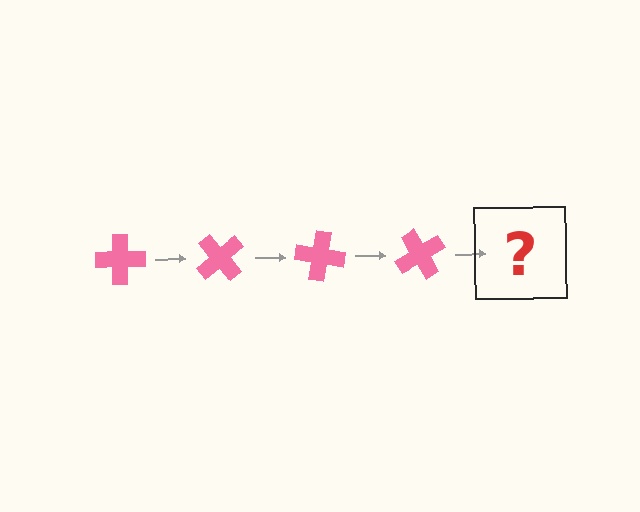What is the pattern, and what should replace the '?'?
The pattern is that the cross rotates 50 degrees each step. The '?' should be a pink cross rotated 200 degrees.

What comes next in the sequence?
The next element should be a pink cross rotated 200 degrees.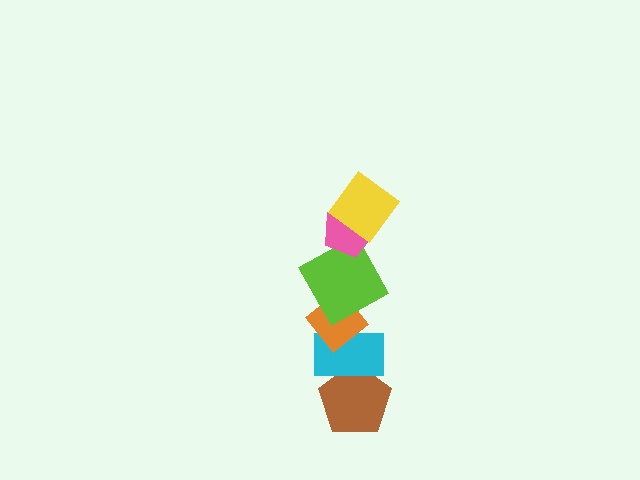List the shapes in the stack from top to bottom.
From top to bottom: the yellow diamond, the pink pentagon, the lime square, the orange diamond, the cyan rectangle, the brown pentagon.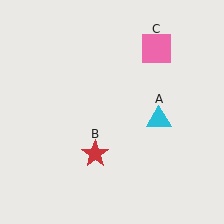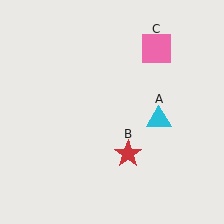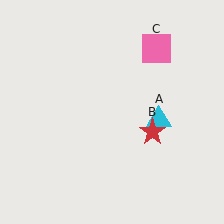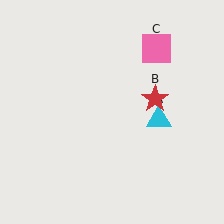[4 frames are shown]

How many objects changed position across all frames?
1 object changed position: red star (object B).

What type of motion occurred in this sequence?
The red star (object B) rotated counterclockwise around the center of the scene.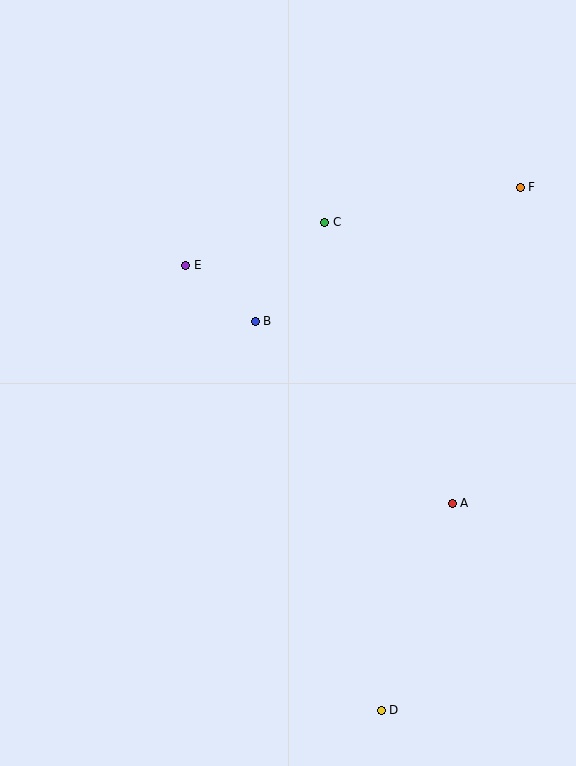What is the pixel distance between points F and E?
The distance between F and E is 344 pixels.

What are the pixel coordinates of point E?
Point E is at (186, 265).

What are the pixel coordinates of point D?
Point D is at (381, 710).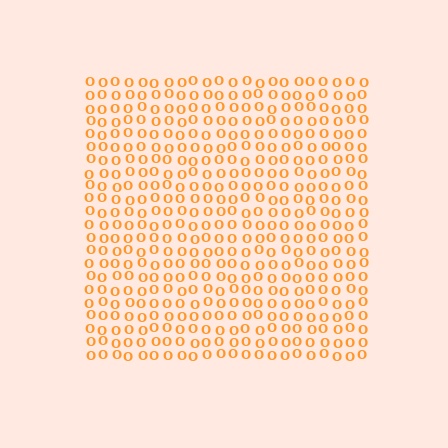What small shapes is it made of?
It is made of small letter O's.